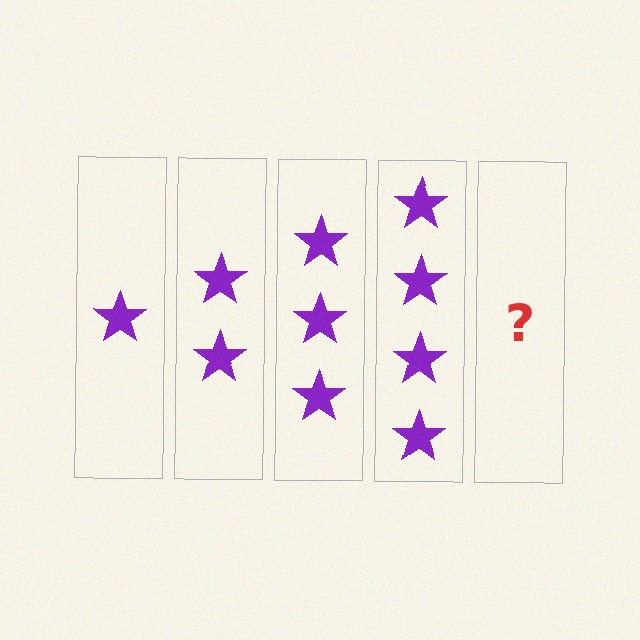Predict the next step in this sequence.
The next step is 5 stars.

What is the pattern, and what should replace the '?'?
The pattern is that each step adds one more star. The '?' should be 5 stars.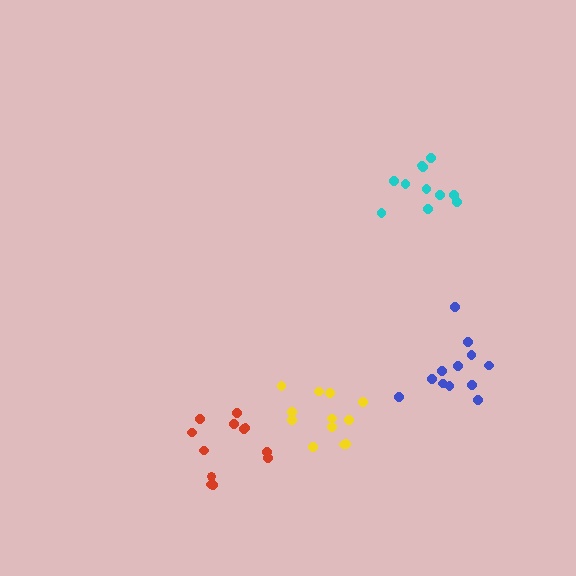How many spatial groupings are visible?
There are 4 spatial groupings.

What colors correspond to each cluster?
The clusters are colored: blue, red, yellow, cyan.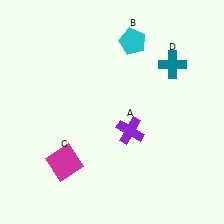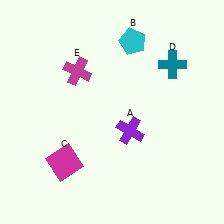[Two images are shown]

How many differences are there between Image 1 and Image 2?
There is 1 difference between the two images.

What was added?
A magenta cross (E) was added in Image 2.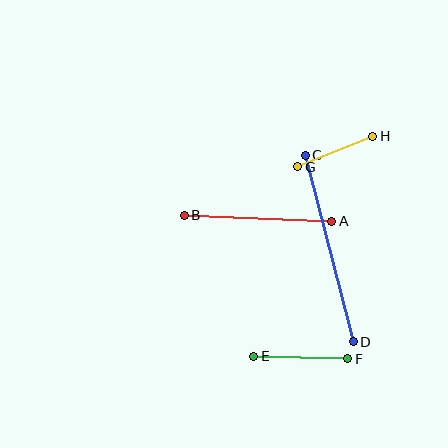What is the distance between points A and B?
The distance is approximately 148 pixels.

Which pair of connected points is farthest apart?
Points C and D are farthest apart.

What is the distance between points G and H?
The distance is approximately 81 pixels.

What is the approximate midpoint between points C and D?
The midpoint is at approximately (329, 248) pixels.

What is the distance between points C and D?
The distance is approximately 193 pixels.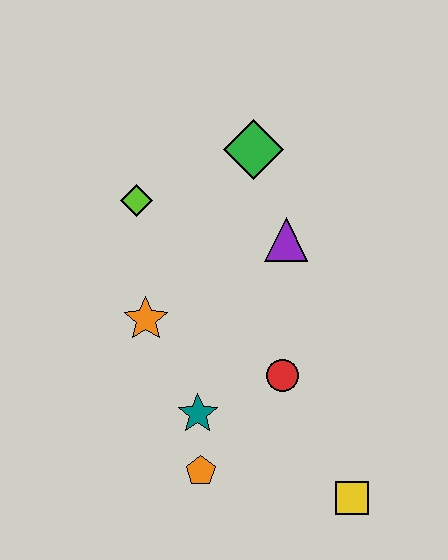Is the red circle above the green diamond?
No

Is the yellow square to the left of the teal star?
No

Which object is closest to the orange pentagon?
The teal star is closest to the orange pentagon.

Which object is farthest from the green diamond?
The yellow square is farthest from the green diamond.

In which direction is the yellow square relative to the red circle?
The yellow square is below the red circle.